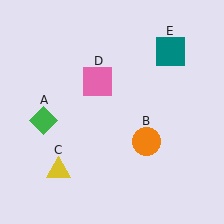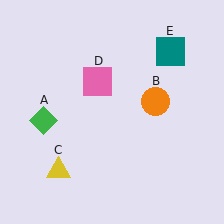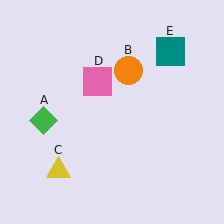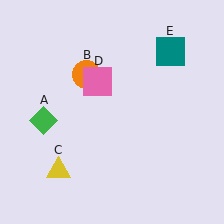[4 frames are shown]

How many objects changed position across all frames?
1 object changed position: orange circle (object B).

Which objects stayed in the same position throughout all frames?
Green diamond (object A) and yellow triangle (object C) and pink square (object D) and teal square (object E) remained stationary.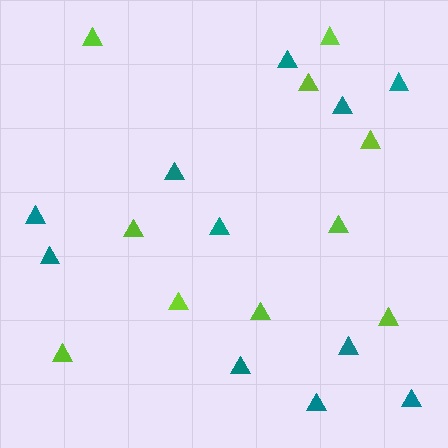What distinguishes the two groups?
There are 2 groups: one group of lime triangles (10) and one group of teal triangles (11).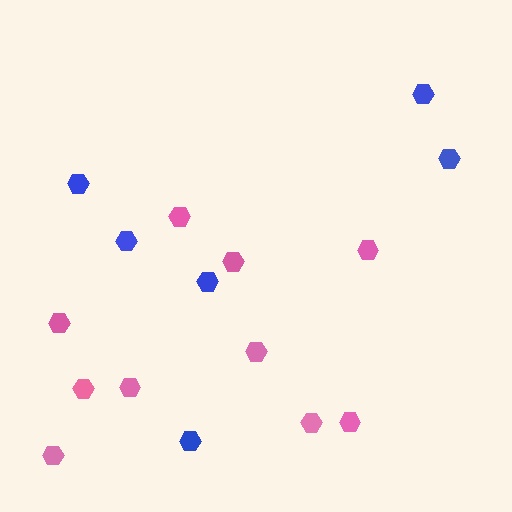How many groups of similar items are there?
There are 2 groups: one group of pink hexagons (10) and one group of blue hexagons (6).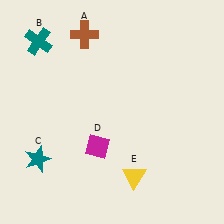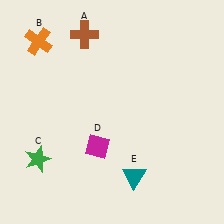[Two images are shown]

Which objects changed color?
B changed from teal to orange. C changed from teal to green. E changed from yellow to teal.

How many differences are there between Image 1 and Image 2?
There are 3 differences between the two images.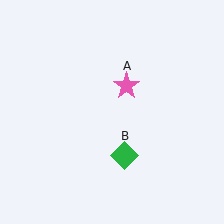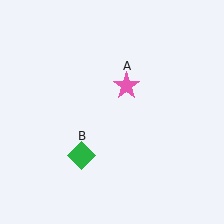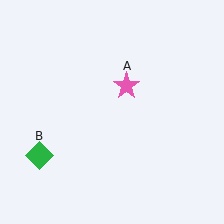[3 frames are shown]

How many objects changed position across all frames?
1 object changed position: green diamond (object B).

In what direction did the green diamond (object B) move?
The green diamond (object B) moved left.